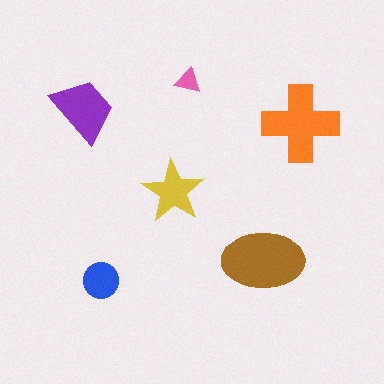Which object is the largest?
The brown ellipse.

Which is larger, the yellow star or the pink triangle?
The yellow star.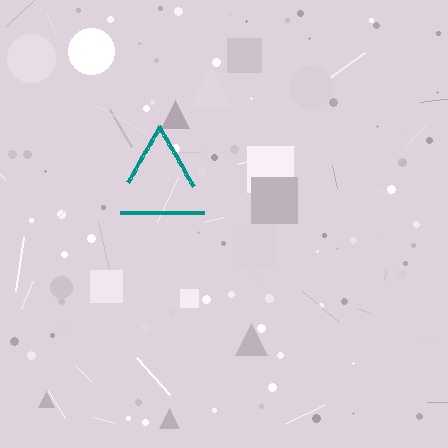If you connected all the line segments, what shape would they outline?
They would outline a triangle.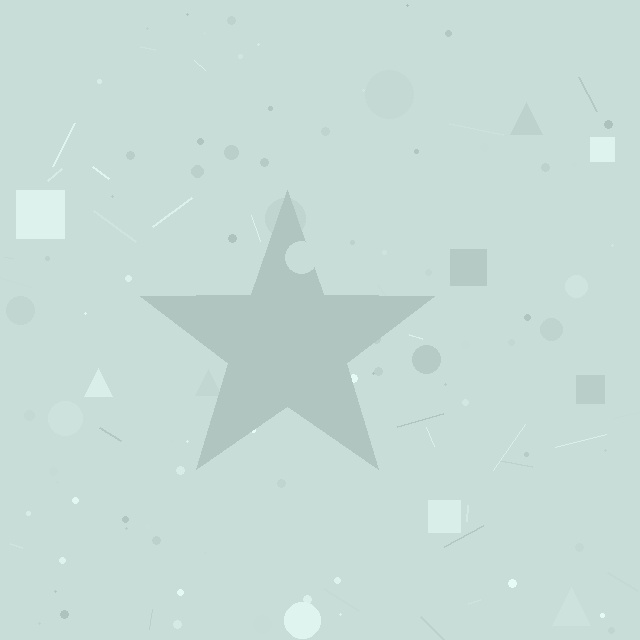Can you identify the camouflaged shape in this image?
The camouflaged shape is a star.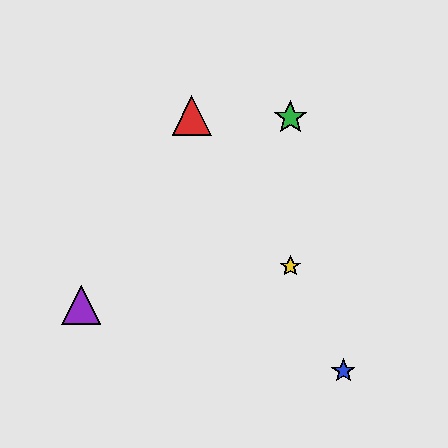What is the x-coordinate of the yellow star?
The yellow star is at x≈290.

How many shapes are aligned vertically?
2 shapes (the green star, the yellow star) are aligned vertically.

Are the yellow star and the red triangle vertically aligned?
No, the yellow star is at x≈290 and the red triangle is at x≈192.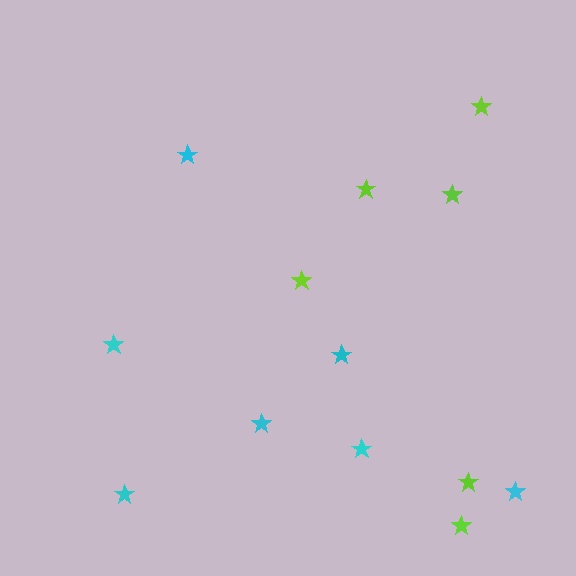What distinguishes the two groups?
There are 2 groups: one group of cyan stars (7) and one group of lime stars (6).